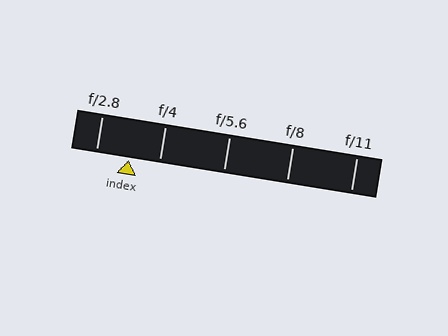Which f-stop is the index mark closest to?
The index mark is closest to f/4.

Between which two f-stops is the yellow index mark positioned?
The index mark is between f/2.8 and f/4.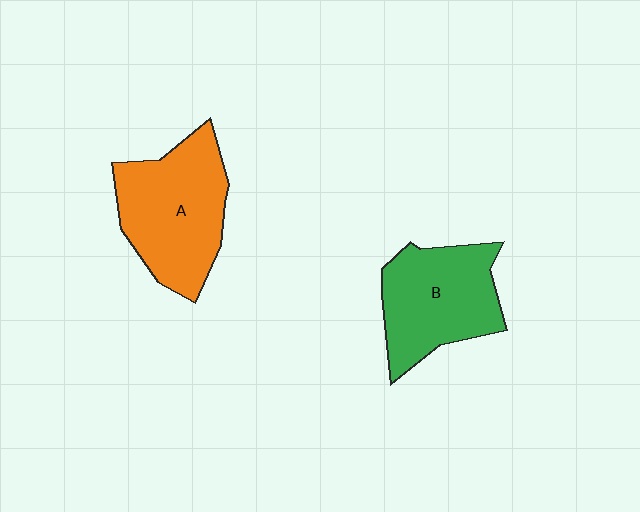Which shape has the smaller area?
Shape B (green).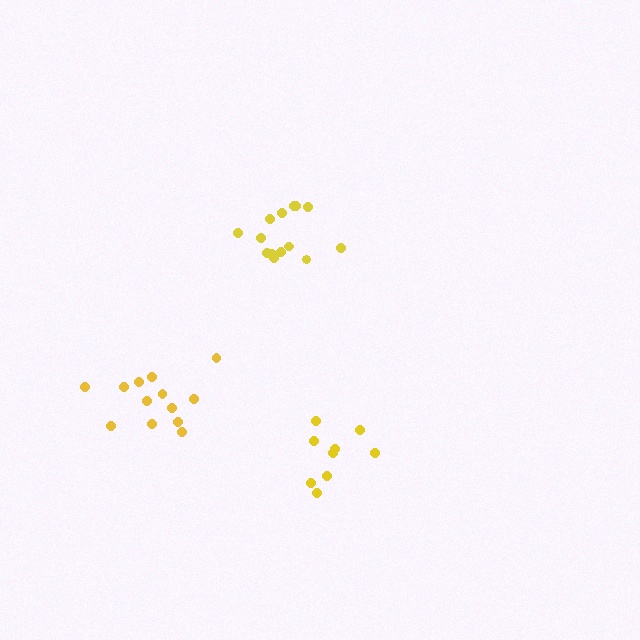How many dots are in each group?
Group 1: 14 dots, Group 2: 9 dots, Group 3: 13 dots (36 total).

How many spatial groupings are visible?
There are 3 spatial groupings.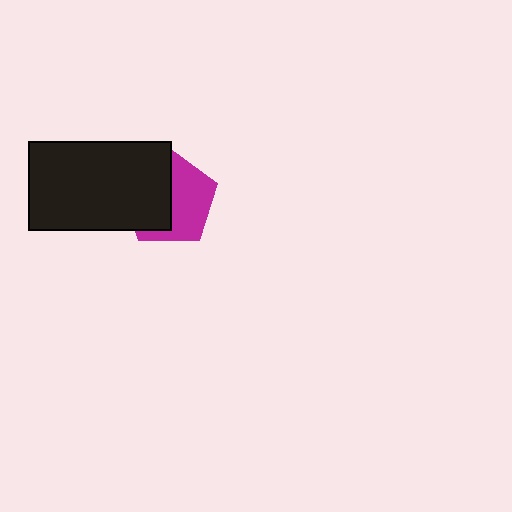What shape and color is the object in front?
The object in front is a black rectangle.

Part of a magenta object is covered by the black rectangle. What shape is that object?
It is a pentagon.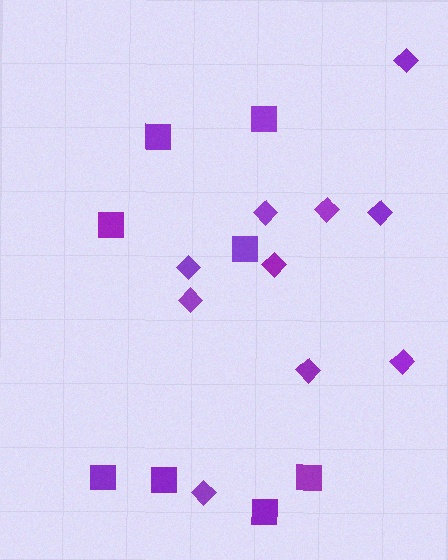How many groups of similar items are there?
There are 2 groups: one group of diamonds (10) and one group of squares (8).